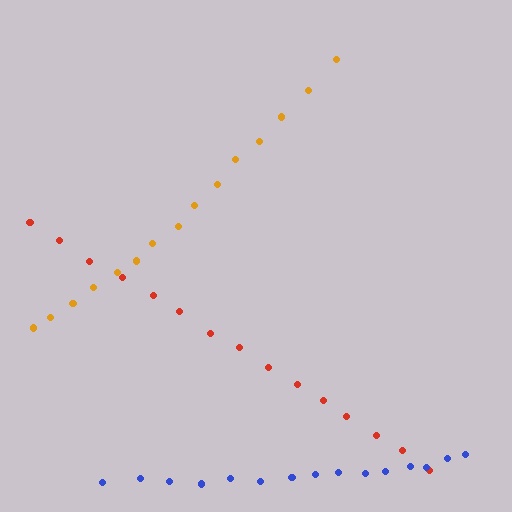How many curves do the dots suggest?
There are 3 distinct paths.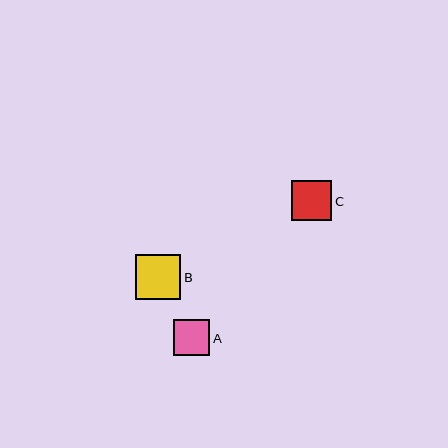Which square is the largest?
Square B is the largest with a size of approximately 45 pixels.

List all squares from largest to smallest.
From largest to smallest: B, C, A.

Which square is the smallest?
Square A is the smallest with a size of approximately 36 pixels.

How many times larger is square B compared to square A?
Square B is approximately 1.2 times the size of square A.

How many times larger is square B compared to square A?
Square B is approximately 1.2 times the size of square A.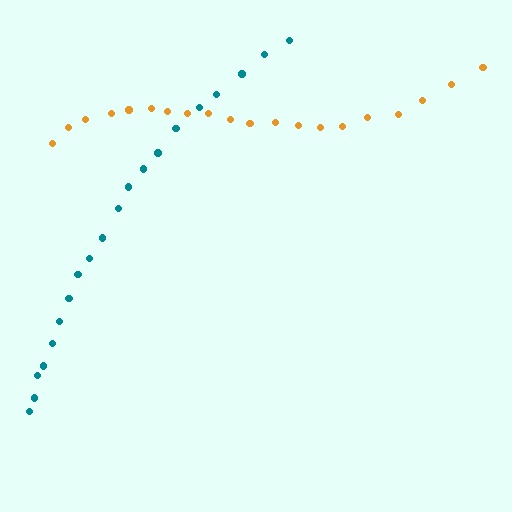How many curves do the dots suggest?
There are 2 distinct paths.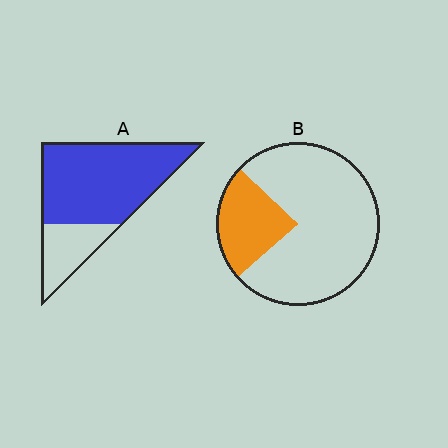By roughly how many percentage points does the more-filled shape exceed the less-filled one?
By roughly 50 percentage points (A over B).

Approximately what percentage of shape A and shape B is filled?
A is approximately 75% and B is approximately 25%.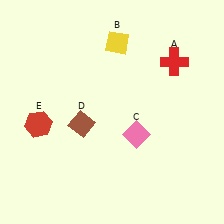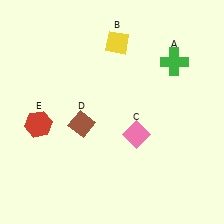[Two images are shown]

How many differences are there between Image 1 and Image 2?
There is 1 difference between the two images.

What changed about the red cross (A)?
In Image 1, A is red. In Image 2, it changed to green.